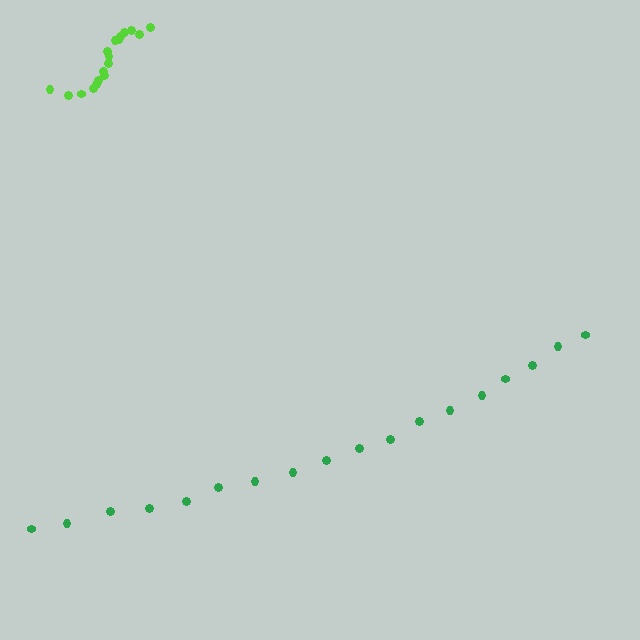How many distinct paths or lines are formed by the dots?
There are 2 distinct paths.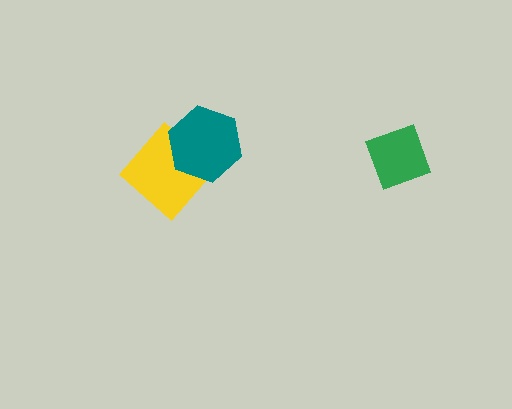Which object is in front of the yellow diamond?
The teal hexagon is in front of the yellow diamond.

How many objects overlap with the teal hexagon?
1 object overlaps with the teal hexagon.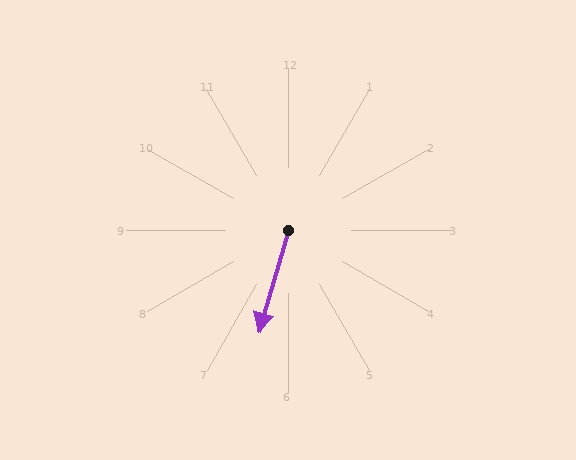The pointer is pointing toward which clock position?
Roughly 7 o'clock.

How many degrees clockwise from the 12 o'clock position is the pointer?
Approximately 196 degrees.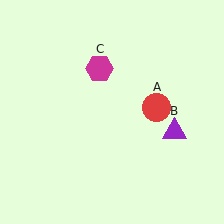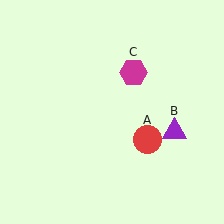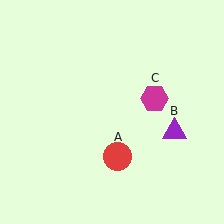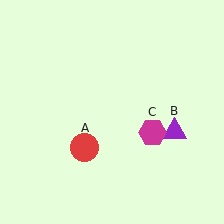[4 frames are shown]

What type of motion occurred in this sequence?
The red circle (object A), magenta hexagon (object C) rotated clockwise around the center of the scene.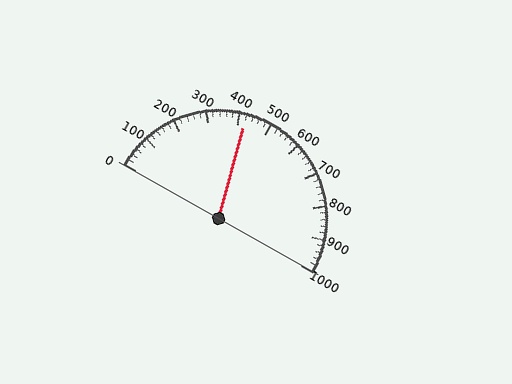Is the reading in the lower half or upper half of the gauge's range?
The reading is in the lower half of the range (0 to 1000).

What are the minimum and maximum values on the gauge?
The gauge ranges from 0 to 1000.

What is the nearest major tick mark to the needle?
The nearest major tick mark is 400.